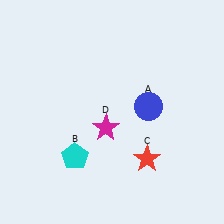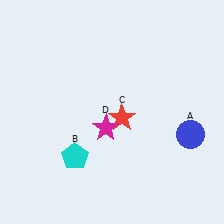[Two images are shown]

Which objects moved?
The objects that moved are: the blue circle (A), the red star (C).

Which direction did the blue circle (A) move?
The blue circle (A) moved right.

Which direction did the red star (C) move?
The red star (C) moved up.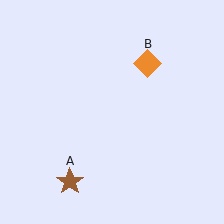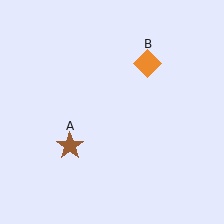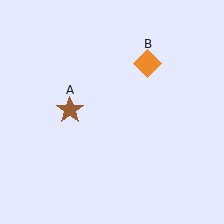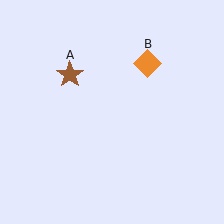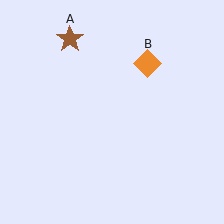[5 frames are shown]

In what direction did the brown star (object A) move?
The brown star (object A) moved up.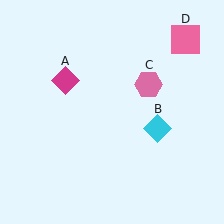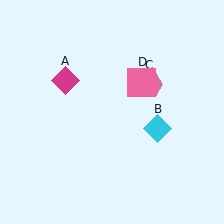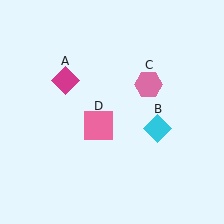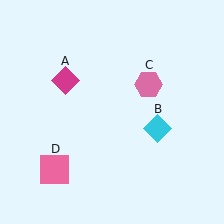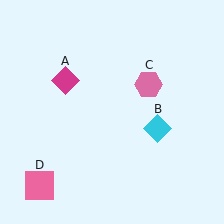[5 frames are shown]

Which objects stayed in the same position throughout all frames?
Magenta diamond (object A) and cyan diamond (object B) and pink hexagon (object C) remained stationary.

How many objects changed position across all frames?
1 object changed position: pink square (object D).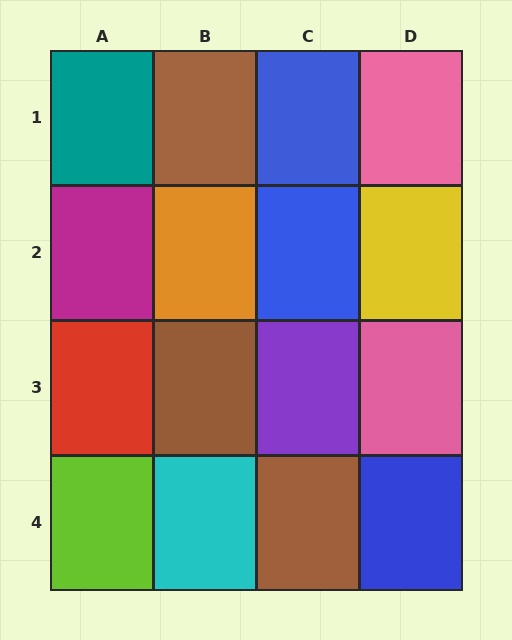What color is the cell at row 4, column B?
Cyan.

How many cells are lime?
1 cell is lime.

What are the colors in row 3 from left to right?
Red, brown, purple, pink.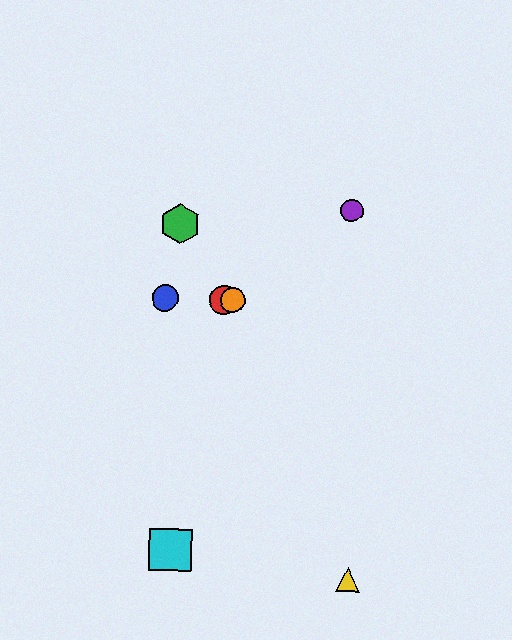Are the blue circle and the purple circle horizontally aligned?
No, the blue circle is at y≈298 and the purple circle is at y≈211.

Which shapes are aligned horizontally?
The red circle, the blue circle, the orange circle are aligned horizontally.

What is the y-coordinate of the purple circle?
The purple circle is at y≈211.